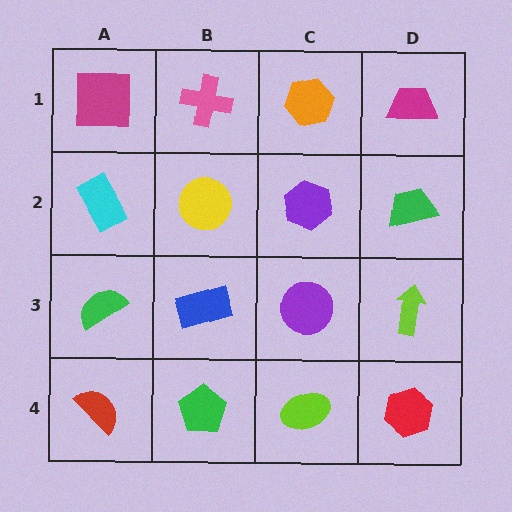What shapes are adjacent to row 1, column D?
A green trapezoid (row 2, column D), an orange hexagon (row 1, column C).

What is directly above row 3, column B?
A yellow circle.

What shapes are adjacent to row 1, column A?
A cyan rectangle (row 2, column A), a pink cross (row 1, column B).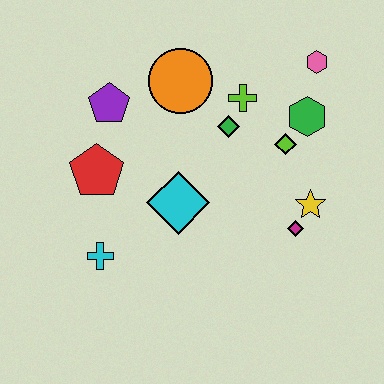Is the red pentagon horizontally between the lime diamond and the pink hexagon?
No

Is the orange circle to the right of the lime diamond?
No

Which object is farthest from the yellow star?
The purple pentagon is farthest from the yellow star.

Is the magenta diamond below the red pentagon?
Yes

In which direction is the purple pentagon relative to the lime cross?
The purple pentagon is to the left of the lime cross.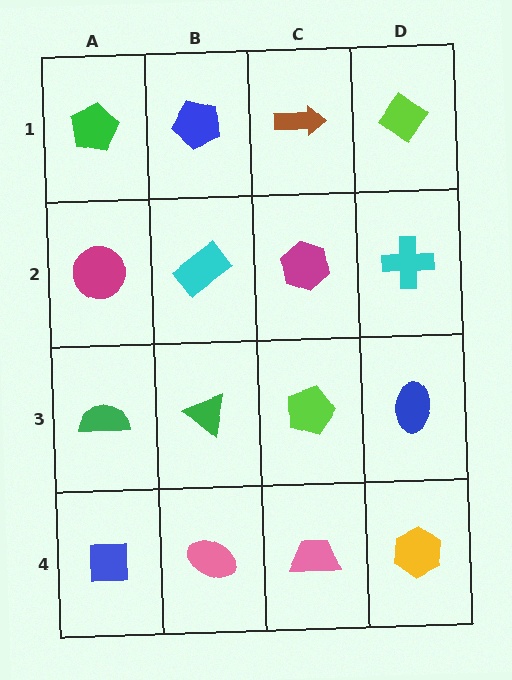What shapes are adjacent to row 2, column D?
A lime diamond (row 1, column D), a blue ellipse (row 3, column D), a magenta hexagon (row 2, column C).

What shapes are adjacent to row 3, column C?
A magenta hexagon (row 2, column C), a pink trapezoid (row 4, column C), a green triangle (row 3, column B), a blue ellipse (row 3, column D).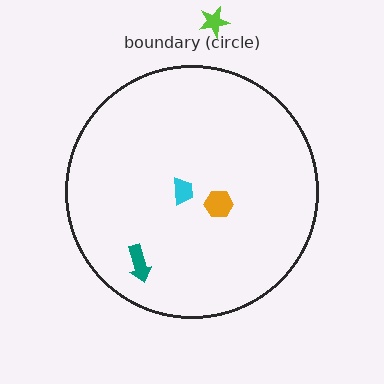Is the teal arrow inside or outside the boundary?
Inside.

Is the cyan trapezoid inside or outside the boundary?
Inside.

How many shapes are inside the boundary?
3 inside, 1 outside.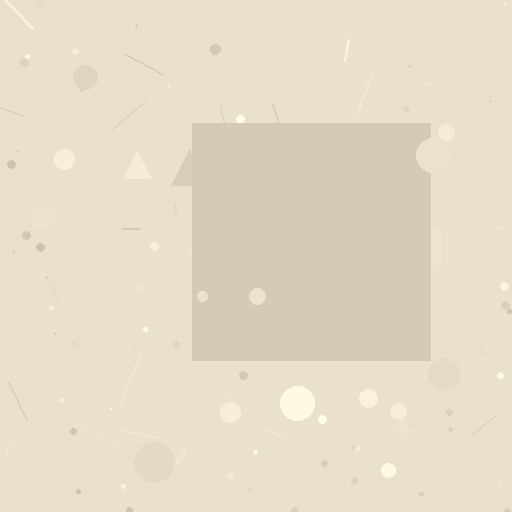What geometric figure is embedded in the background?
A square is embedded in the background.